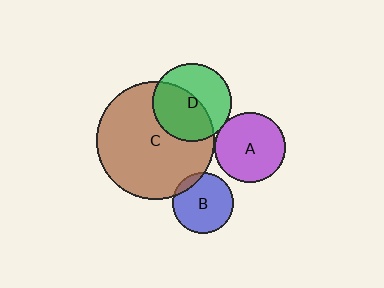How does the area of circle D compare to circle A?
Approximately 1.3 times.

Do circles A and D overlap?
Yes.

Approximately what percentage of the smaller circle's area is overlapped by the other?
Approximately 5%.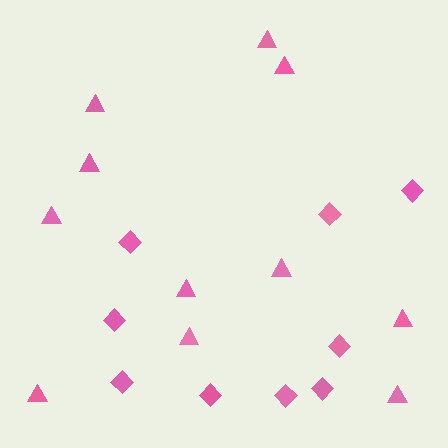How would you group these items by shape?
There are 2 groups: one group of diamonds (9) and one group of triangles (11).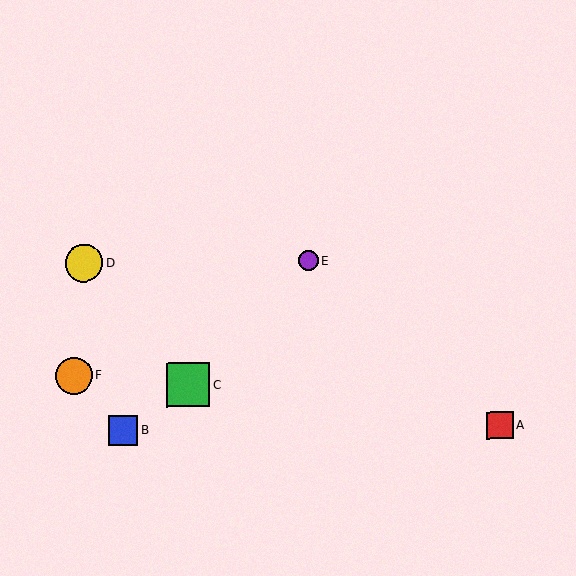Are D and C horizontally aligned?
No, D is at y≈263 and C is at y≈385.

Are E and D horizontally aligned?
Yes, both are at y≈260.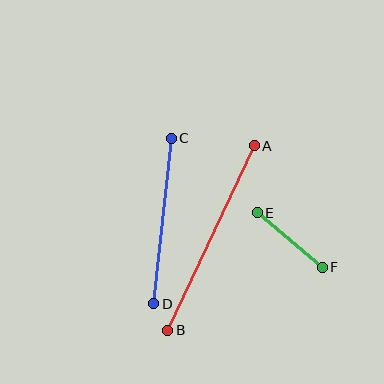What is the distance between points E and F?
The distance is approximately 85 pixels.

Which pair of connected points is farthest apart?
Points A and B are farthest apart.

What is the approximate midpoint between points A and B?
The midpoint is at approximately (211, 238) pixels.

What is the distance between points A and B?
The distance is approximately 204 pixels.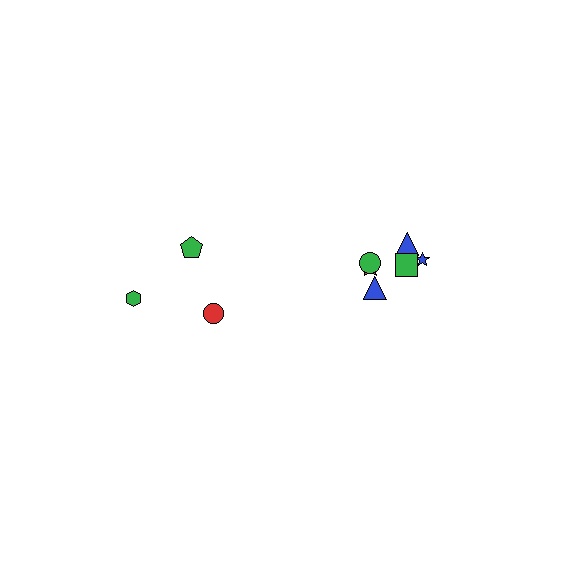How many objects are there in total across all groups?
There are 9 objects.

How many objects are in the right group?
There are 6 objects.